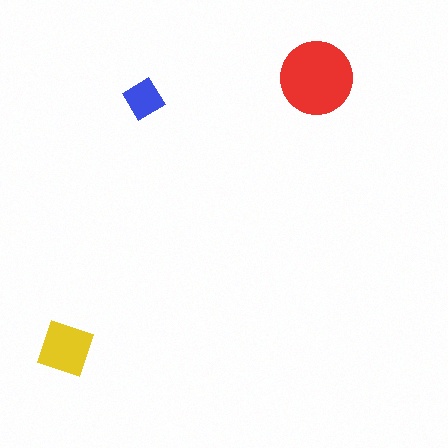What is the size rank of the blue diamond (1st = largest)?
3rd.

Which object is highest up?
The red circle is topmost.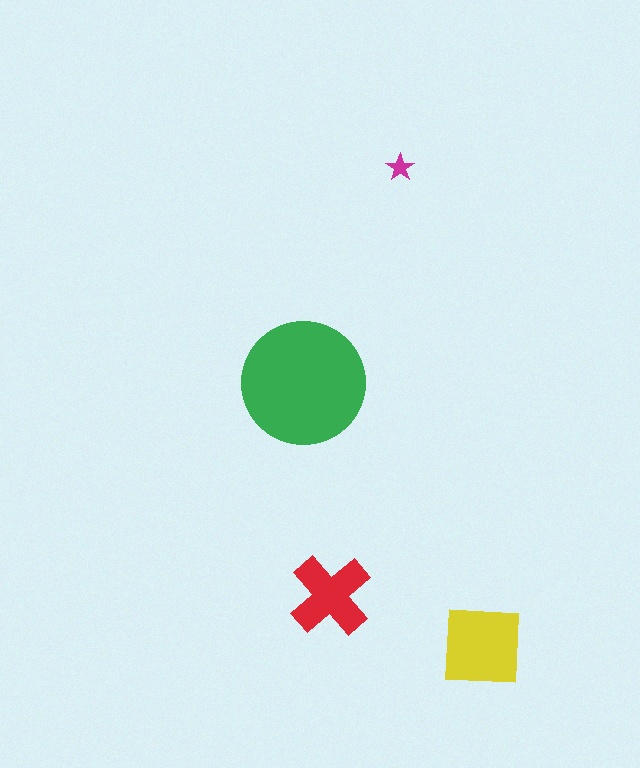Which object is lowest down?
The yellow square is bottommost.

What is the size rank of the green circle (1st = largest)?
1st.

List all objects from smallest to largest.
The magenta star, the red cross, the yellow square, the green circle.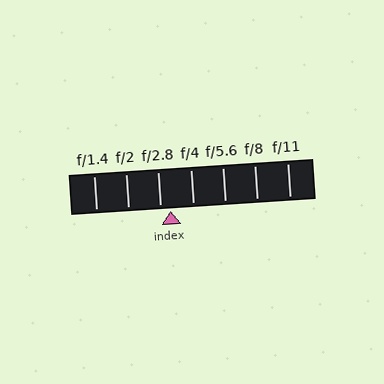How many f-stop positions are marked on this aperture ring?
There are 7 f-stop positions marked.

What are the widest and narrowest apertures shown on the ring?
The widest aperture shown is f/1.4 and the narrowest is f/11.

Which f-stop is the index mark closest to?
The index mark is closest to f/2.8.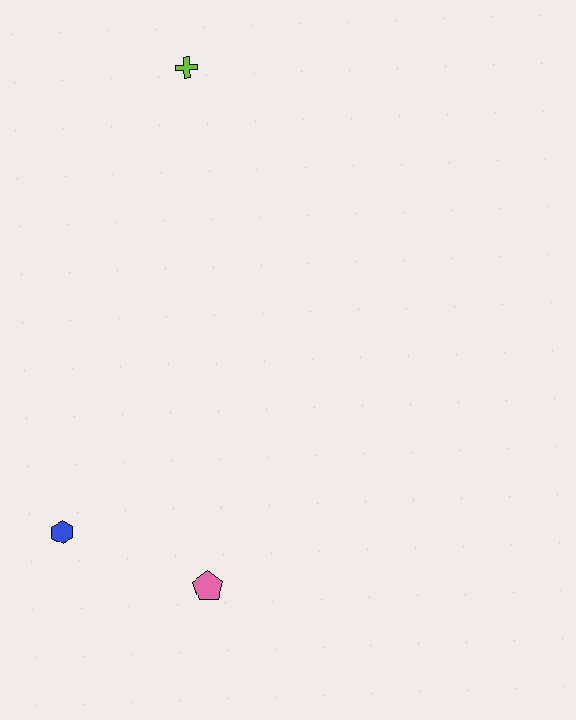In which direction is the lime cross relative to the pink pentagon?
The lime cross is above the pink pentagon.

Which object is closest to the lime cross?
The blue hexagon is closest to the lime cross.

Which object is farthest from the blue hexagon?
The lime cross is farthest from the blue hexagon.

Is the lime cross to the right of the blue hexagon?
Yes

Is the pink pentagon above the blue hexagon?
No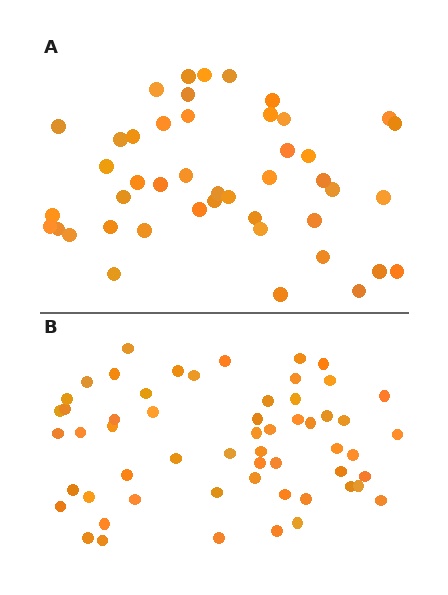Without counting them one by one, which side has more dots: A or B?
Region B (the bottom region) has more dots.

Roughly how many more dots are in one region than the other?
Region B has roughly 12 or so more dots than region A.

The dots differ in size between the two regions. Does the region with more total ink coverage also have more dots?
No. Region A has more total ink coverage because its dots are larger, but region B actually contains more individual dots. Total area can be misleading — the number of items is what matters here.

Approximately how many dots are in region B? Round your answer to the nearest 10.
About 60 dots. (The exact count is 57, which rounds to 60.)